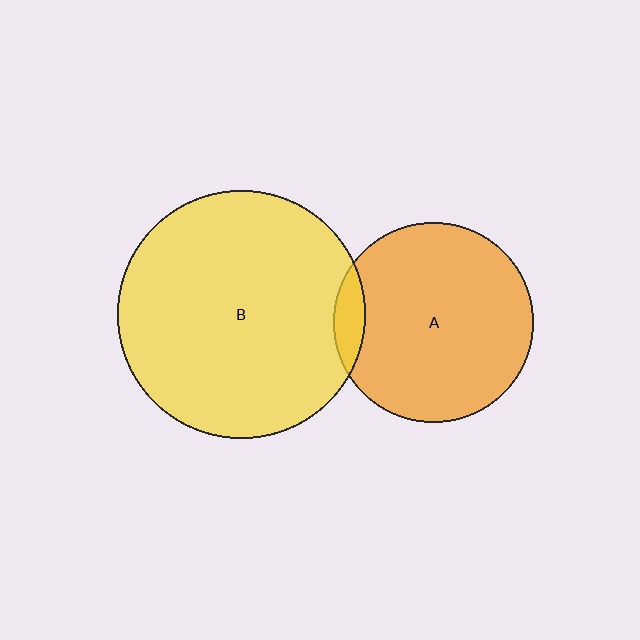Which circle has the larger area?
Circle B (yellow).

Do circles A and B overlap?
Yes.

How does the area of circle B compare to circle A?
Approximately 1.5 times.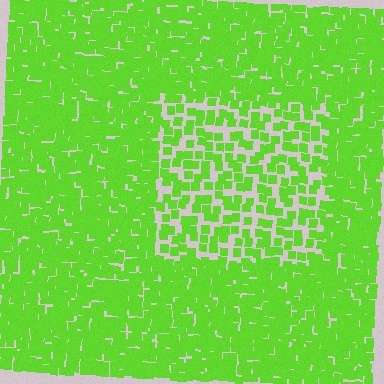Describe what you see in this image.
The image contains small lime elements arranged at two different densities. A rectangle-shaped region is visible where the elements are less densely packed than the surrounding area.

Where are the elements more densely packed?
The elements are more densely packed outside the rectangle boundary.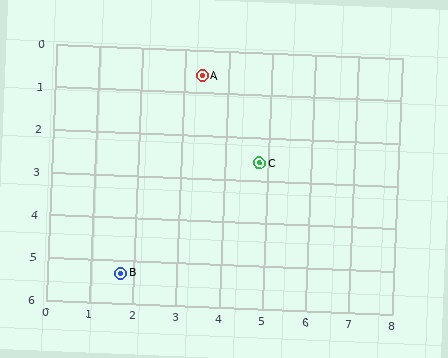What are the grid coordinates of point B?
Point B is at approximately (1.7, 5.3).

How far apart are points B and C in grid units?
Points B and C are about 4.1 grid units apart.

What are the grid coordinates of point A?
Point A is at approximately (3.4, 0.6).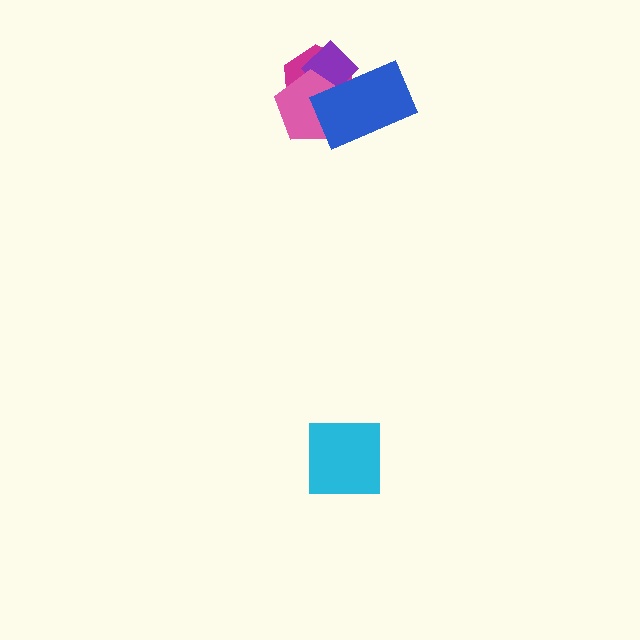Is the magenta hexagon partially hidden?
Yes, it is partially covered by another shape.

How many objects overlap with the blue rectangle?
3 objects overlap with the blue rectangle.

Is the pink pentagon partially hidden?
Yes, it is partially covered by another shape.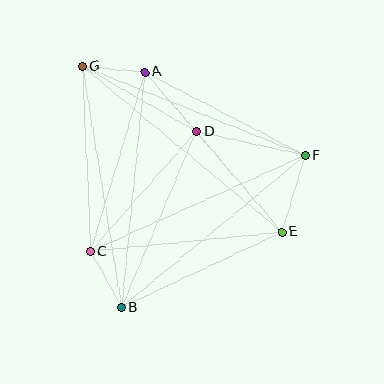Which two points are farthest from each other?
Points E and G are farthest from each other.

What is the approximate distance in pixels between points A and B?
The distance between A and B is approximately 237 pixels.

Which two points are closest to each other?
Points A and G are closest to each other.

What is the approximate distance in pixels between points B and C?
The distance between B and C is approximately 64 pixels.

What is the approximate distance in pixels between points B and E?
The distance between B and E is approximately 177 pixels.